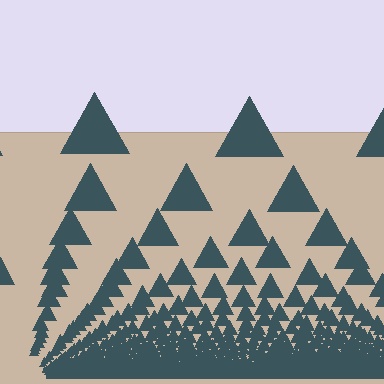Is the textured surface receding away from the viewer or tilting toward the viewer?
The surface appears to tilt toward the viewer. Texture elements get larger and sparser toward the top.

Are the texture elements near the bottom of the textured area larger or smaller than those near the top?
Smaller. The gradient is inverted — elements near the bottom are smaller and denser.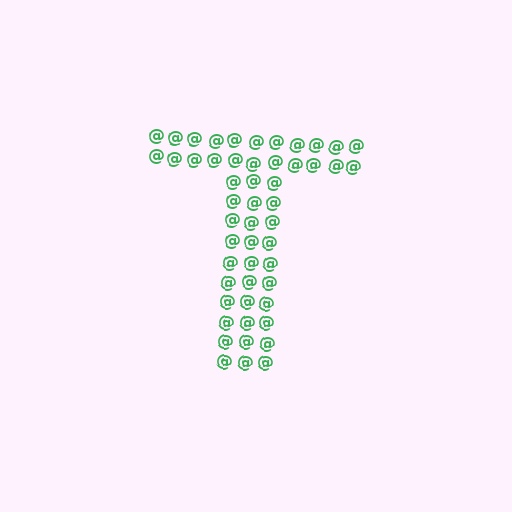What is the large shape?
The large shape is the letter T.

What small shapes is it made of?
It is made of small at signs.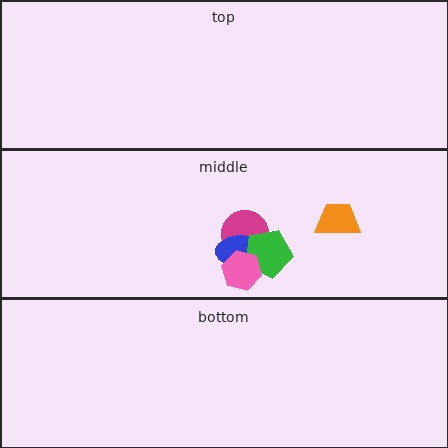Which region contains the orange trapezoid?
The middle region.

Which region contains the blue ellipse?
The middle region.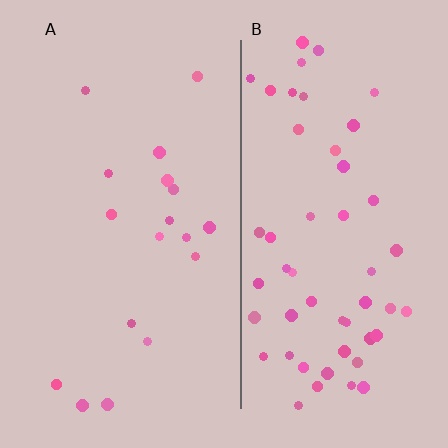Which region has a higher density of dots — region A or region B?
B (the right).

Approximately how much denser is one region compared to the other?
Approximately 3.0× — region B over region A.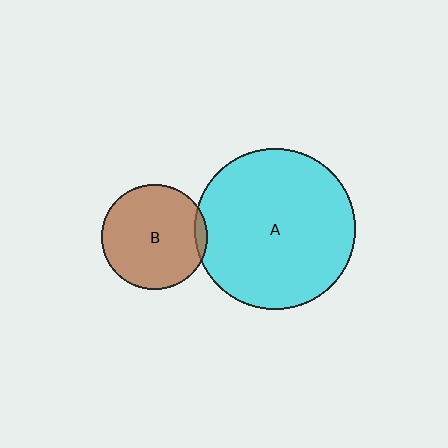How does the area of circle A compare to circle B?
Approximately 2.3 times.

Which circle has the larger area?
Circle A (cyan).